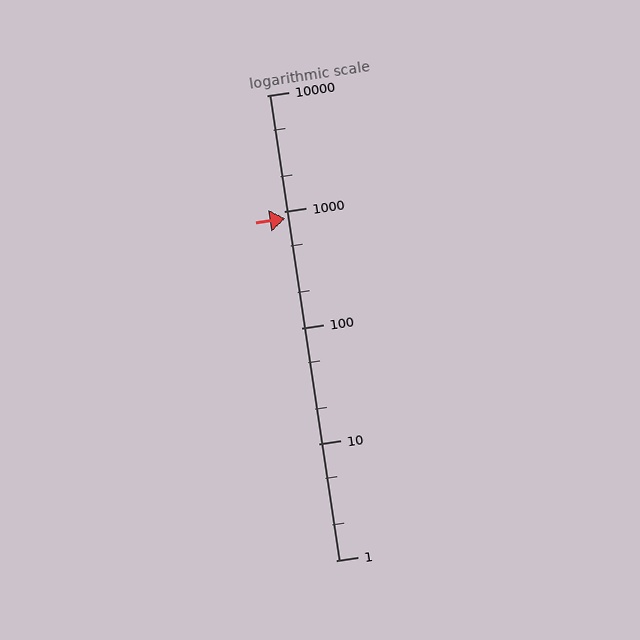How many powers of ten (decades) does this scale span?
The scale spans 4 decades, from 1 to 10000.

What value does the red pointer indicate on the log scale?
The pointer indicates approximately 870.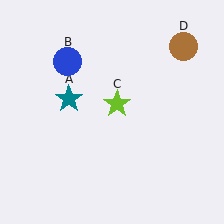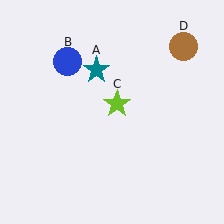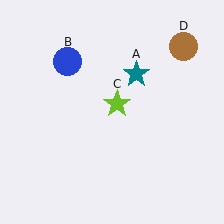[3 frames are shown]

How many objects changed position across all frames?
1 object changed position: teal star (object A).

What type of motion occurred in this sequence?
The teal star (object A) rotated clockwise around the center of the scene.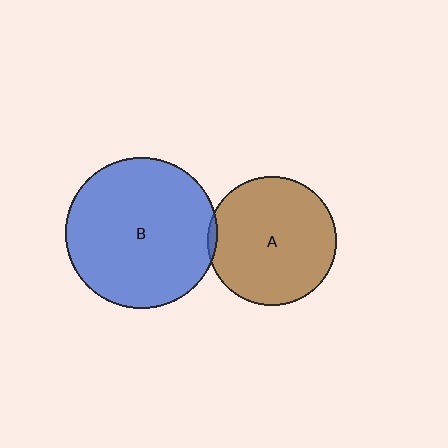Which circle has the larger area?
Circle B (blue).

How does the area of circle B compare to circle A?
Approximately 1.4 times.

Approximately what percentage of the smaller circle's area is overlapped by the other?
Approximately 5%.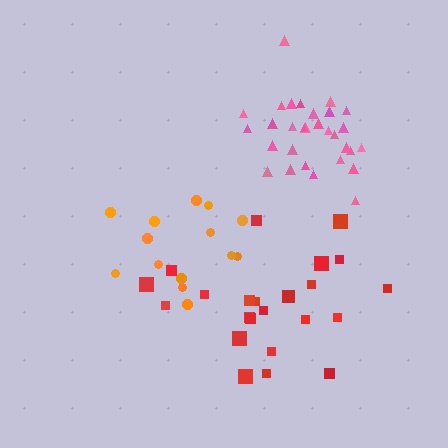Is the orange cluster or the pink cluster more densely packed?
Pink.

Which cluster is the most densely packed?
Pink.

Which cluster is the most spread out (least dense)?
Red.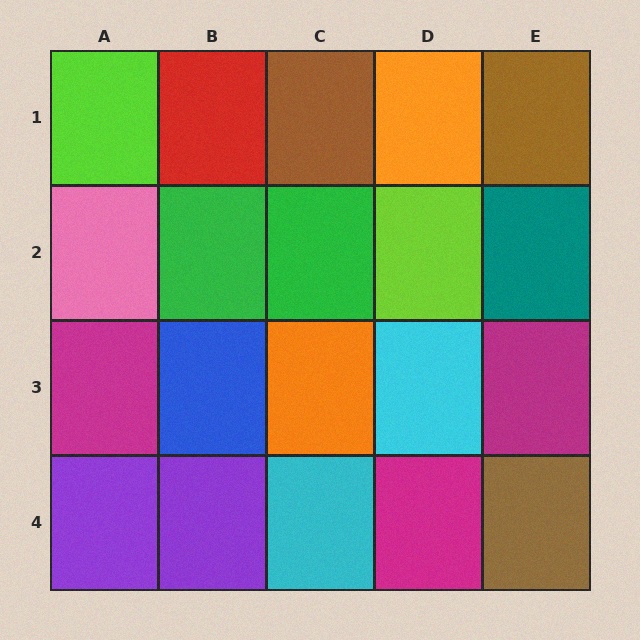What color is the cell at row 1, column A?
Lime.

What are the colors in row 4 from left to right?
Purple, purple, cyan, magenta, brown.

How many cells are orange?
2 cells are orange.